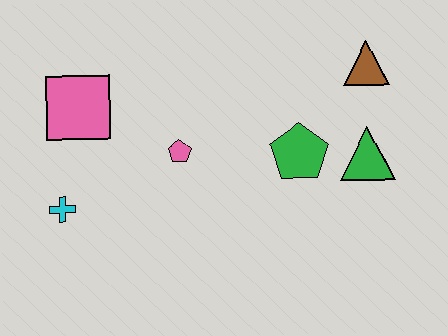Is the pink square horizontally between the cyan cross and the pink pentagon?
Yes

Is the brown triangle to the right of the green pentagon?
Yes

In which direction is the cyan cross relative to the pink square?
The cyan cross is below the pink square.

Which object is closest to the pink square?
The cyan cross is closest to the pink square.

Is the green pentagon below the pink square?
Yes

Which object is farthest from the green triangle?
The cyan cross is farthest from the green triangle.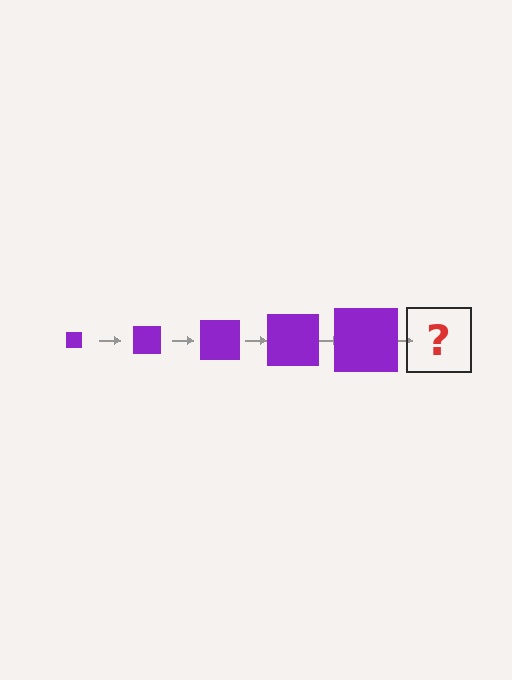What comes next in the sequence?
The next element should be a purple square, larger than the previous one.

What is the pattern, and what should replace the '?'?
The pattern is that the square gets progressively larger each step. The '?' should be a purple square, larger than the previous one.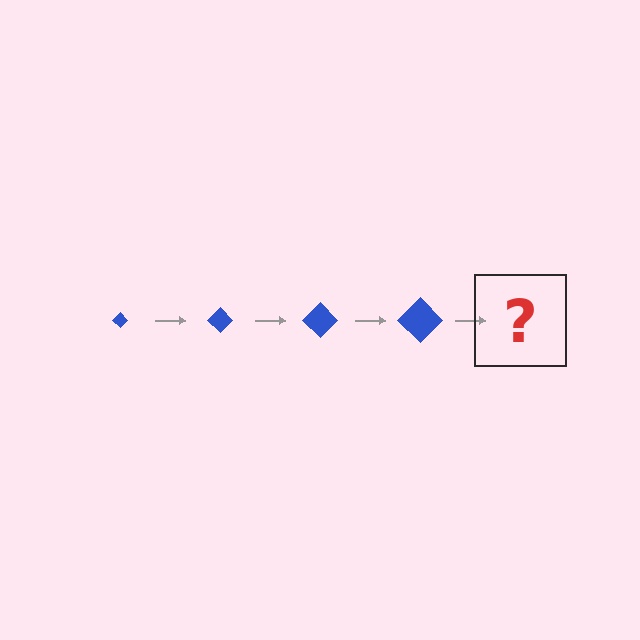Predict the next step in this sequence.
The next step is a blue diamond, larger than the previous one.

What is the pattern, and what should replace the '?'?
The pattern is that the diamond gets progressively larger each step. The '?' should be a blue diamond, larger than the previous one.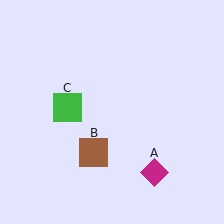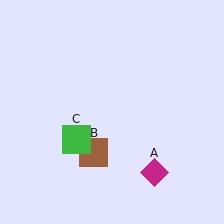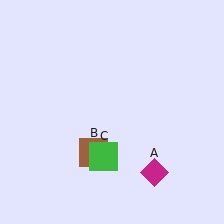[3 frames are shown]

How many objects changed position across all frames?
1 object changed position: green square (object C).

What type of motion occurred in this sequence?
The green square (object C) rotated counterclockwise around the center of the scene.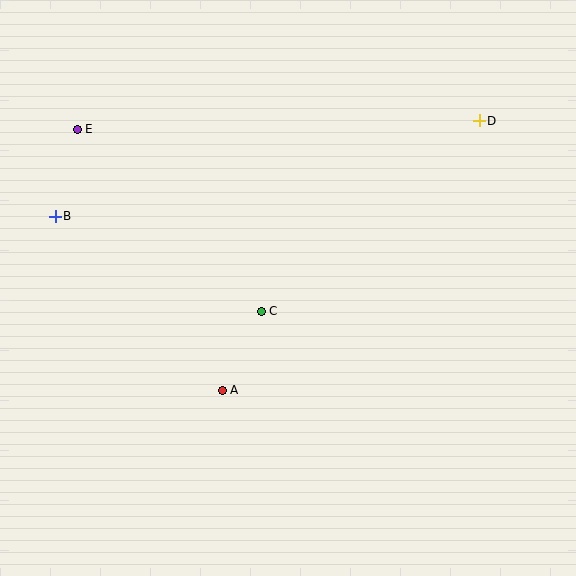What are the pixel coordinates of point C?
Point C is at (261, 311).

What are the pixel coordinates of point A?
Point A is at (222, 390).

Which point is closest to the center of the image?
Point C at (261, 311) is closest to the center.